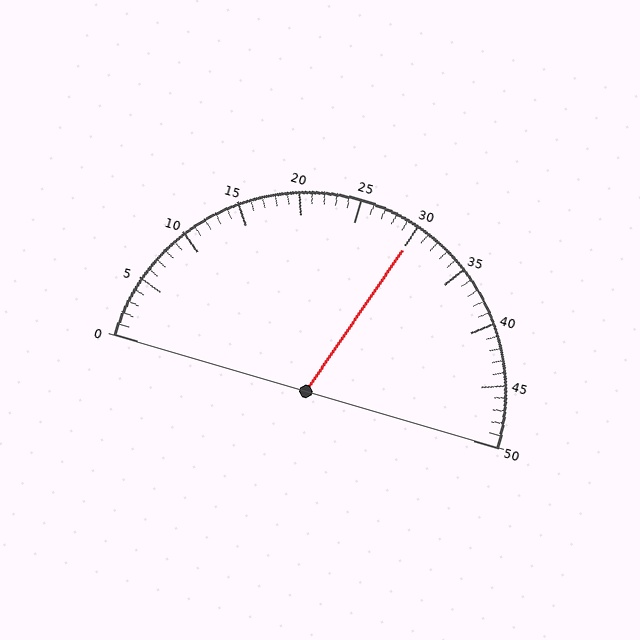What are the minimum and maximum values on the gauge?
The gauge ranges from 0 to 50.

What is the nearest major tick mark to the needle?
The nearest major tick mark is 30.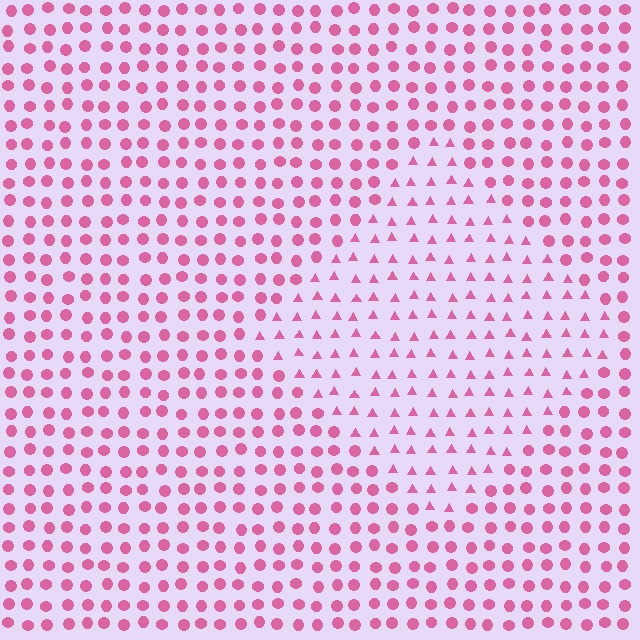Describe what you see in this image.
The image is filled with small pink elements arranged in a uniform grid. A diamond-shaped region contains triangles, while the surrounding area contains circles. The boundary is defined purely by the change in element shape.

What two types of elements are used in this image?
The image uses triangles inside the diamond region and circles outside it.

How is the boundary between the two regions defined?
The boundary is defined by a change in element shape: triangles inside vs. circles outside. All elements share the same color and spacing.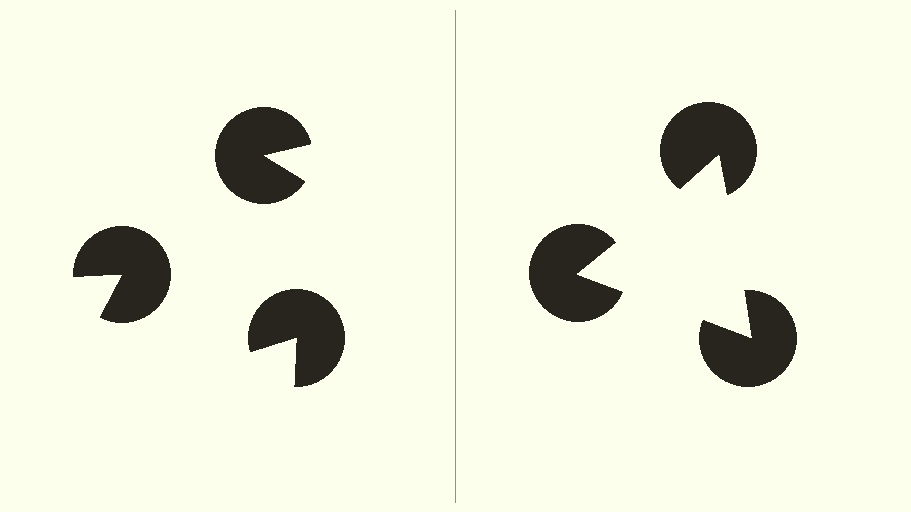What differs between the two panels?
The pac-man discs are positioned identically on both sides; only the wedge orientations differ. On the right they align to a triangle; on the left they are misaligned.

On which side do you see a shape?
An illusory triangle appears on the right side. On the left side the wedge cuts are rotated, so no coherent shape forms.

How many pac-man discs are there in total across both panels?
6 — 3 on each side.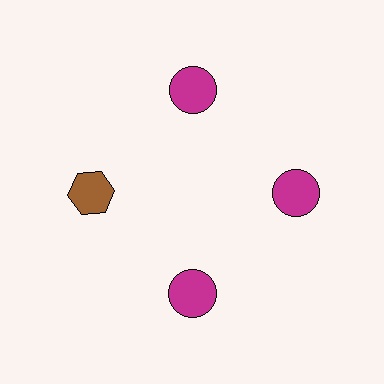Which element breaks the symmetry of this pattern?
The brown hexagon at roughly the 9 o'clock position breaks the symmetry. All other shapes are magenta circles.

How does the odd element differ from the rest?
It differs in both color (brown instead of magenta) and shape (hexagon instead of circle).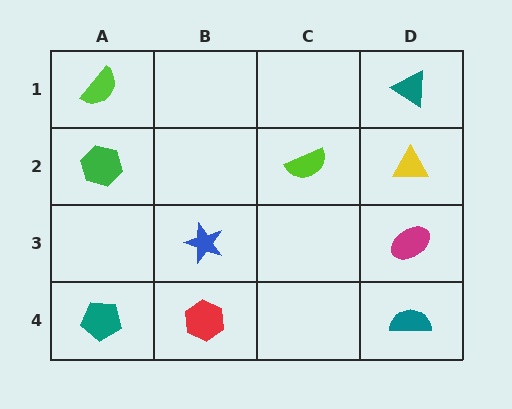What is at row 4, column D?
A teal semicircle.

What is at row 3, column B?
A blue star.